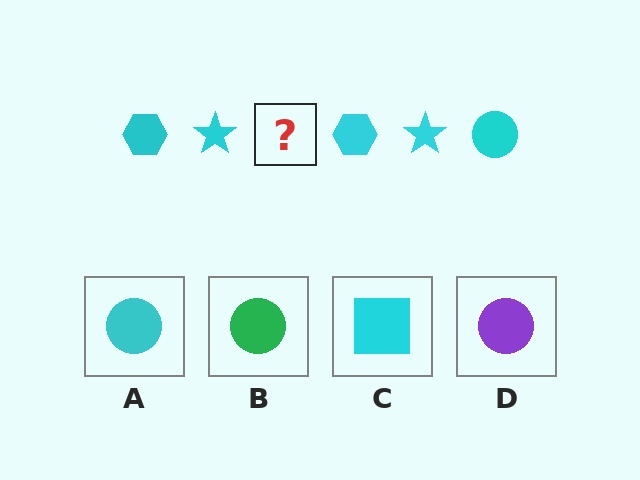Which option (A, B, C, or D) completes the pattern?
A.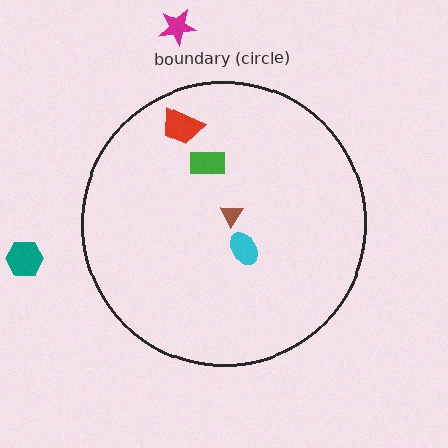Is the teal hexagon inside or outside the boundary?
Outside.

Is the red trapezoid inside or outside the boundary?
Inside.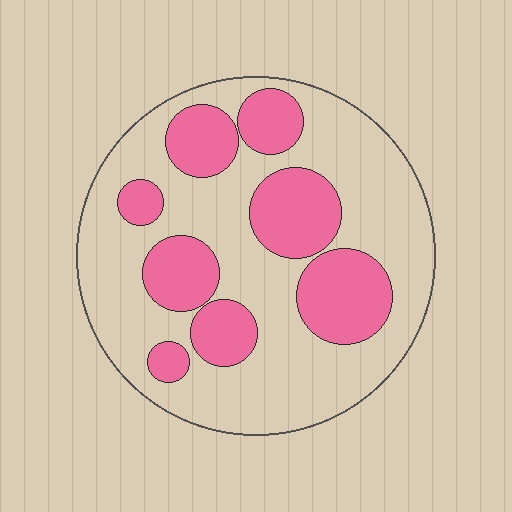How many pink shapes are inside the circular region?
8.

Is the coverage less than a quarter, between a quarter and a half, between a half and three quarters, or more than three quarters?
Between a quarter and a half.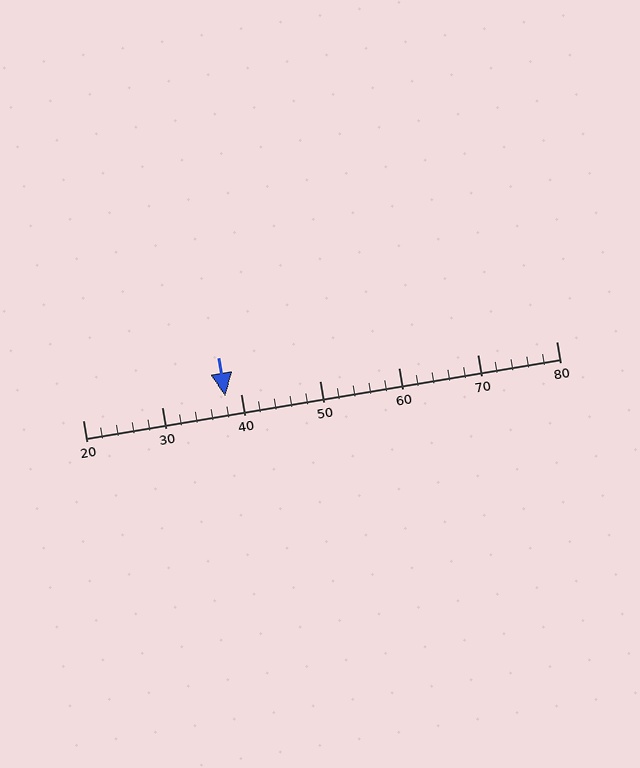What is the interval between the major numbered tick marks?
The major tick marks are spaced 10 units apart.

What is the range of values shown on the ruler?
The ruler shows values from 20 to 80.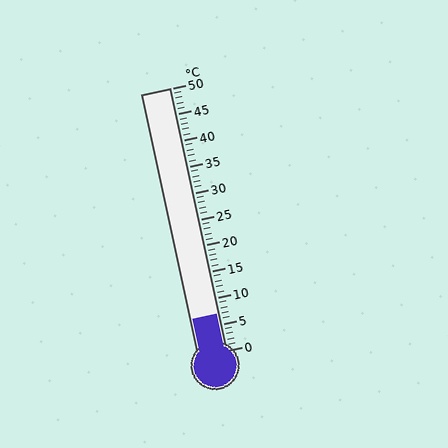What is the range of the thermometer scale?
The thermometer scale ranges from 0°C to 50°C.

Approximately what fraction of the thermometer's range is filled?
The thermometer is filled to approximately 15% of its range.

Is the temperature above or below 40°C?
The temperature is below 40°C.